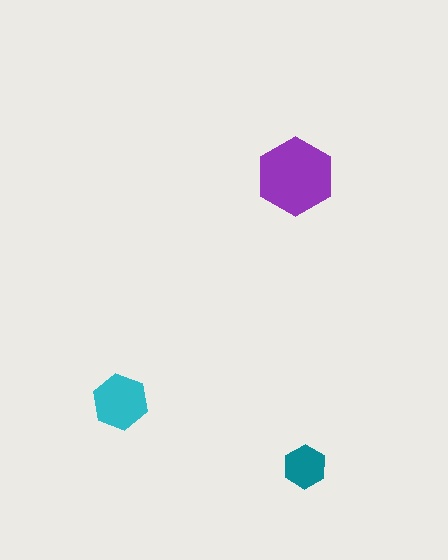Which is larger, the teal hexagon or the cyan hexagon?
The cyan one.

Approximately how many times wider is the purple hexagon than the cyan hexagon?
About 1.5 times wider.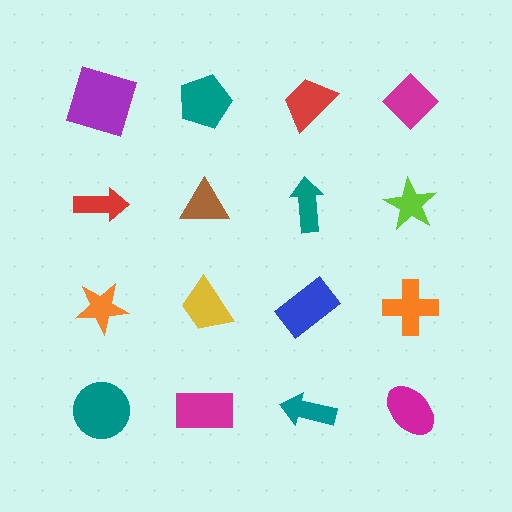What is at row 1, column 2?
A teal pentagon.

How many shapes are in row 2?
4 shapes.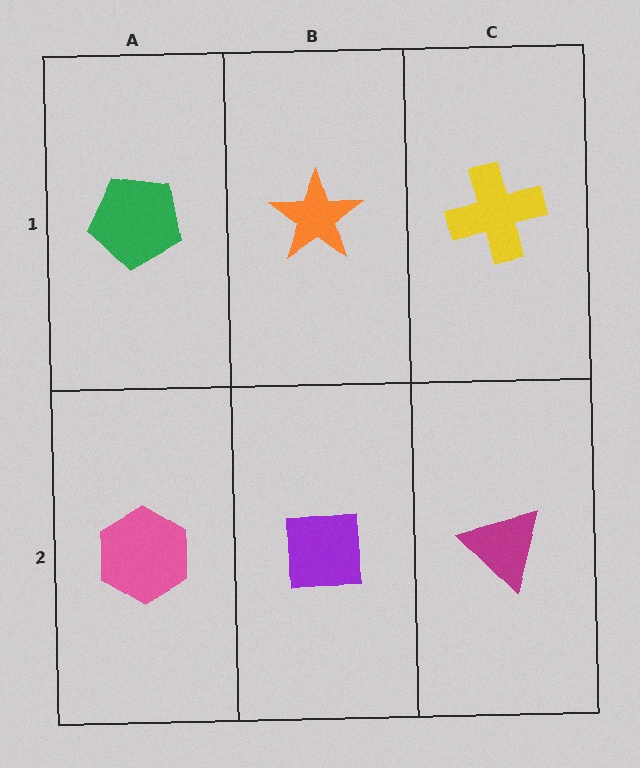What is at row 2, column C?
A magenta triangle.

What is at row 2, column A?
A pink hexagon.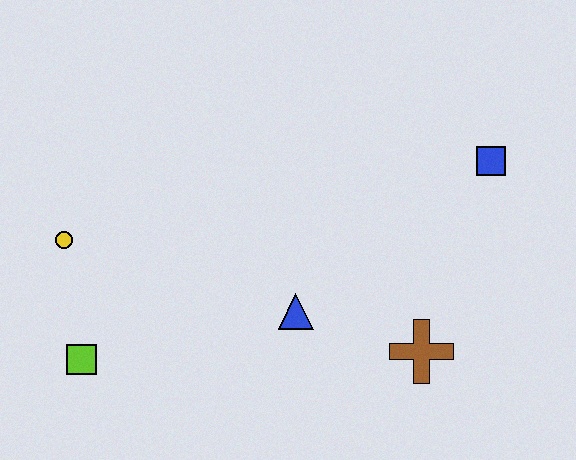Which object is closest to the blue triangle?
The brown cross is closest to the blue triangle.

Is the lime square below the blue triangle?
Yes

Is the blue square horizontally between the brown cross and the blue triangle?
No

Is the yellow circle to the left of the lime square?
Yes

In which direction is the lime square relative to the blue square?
The lime square is to the left of the blue square.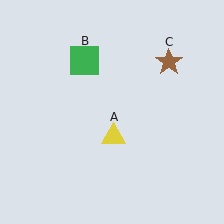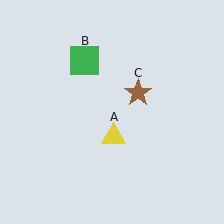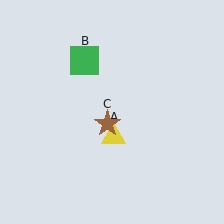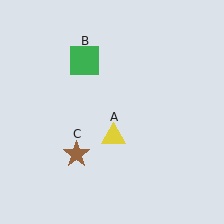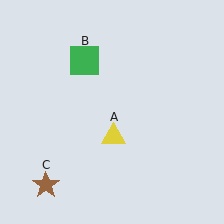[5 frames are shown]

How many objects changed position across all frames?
1 object changed position: brown star (object C).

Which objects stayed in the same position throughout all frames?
Yellow triangle (object A) and green square (object B) remained stationary.